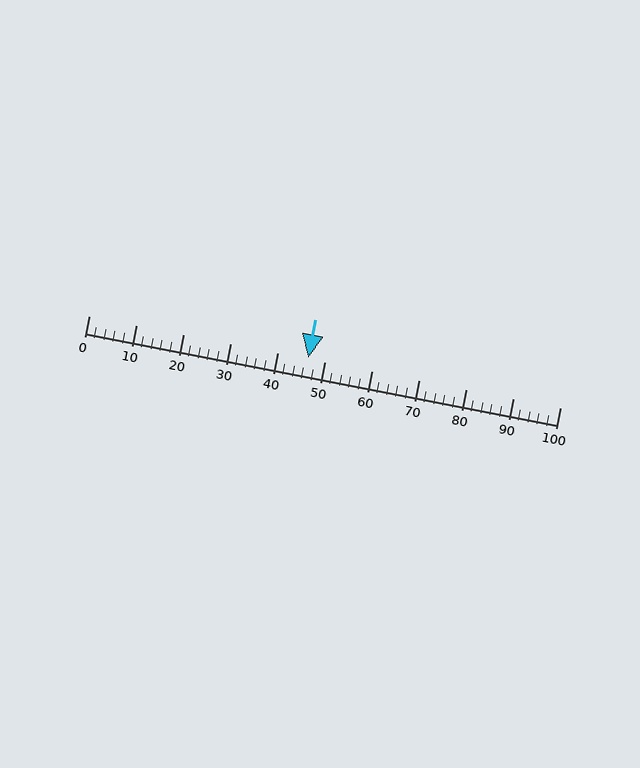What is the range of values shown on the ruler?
The ruler shows values from 0 to 100.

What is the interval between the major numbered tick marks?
The major tick marks are spaced 10 units apart.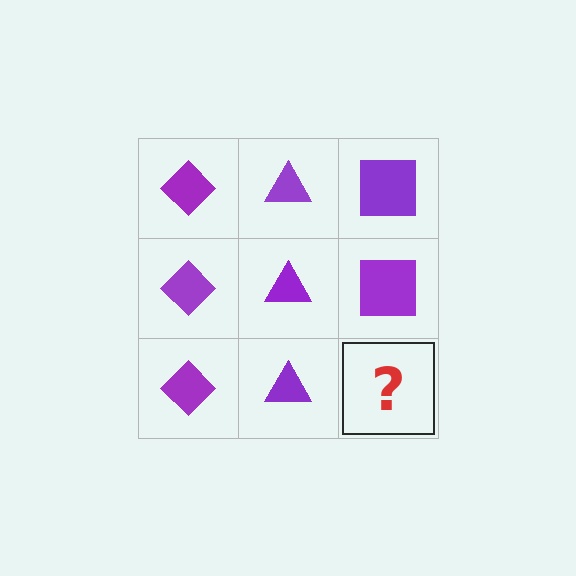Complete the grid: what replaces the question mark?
The question mark should be replaced with a purple square.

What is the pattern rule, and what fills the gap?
The rule is that each column has a consistent shape. The gap should be filled with a purple square.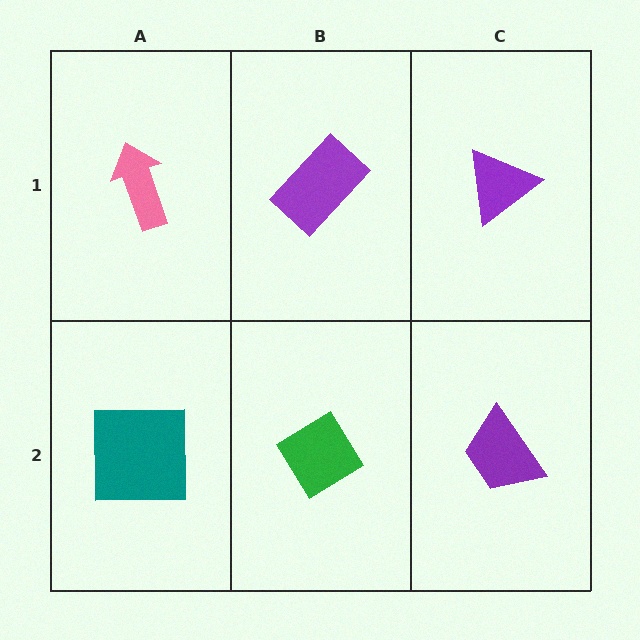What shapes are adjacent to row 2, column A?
A pink arrow (row 1, column A), a green diamond (row 2, column B).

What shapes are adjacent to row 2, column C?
A purple triangle (row 1, column C), a green diamond (row 2, column B).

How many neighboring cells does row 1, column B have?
3.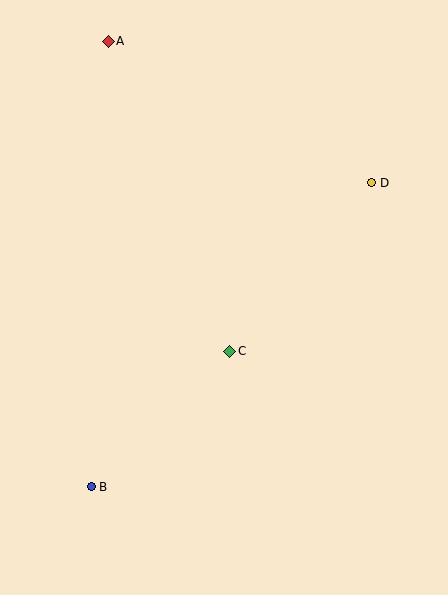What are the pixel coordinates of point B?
Point B is at (91, 487).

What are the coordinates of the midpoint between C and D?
The midpoint between C and D is at (301, 267).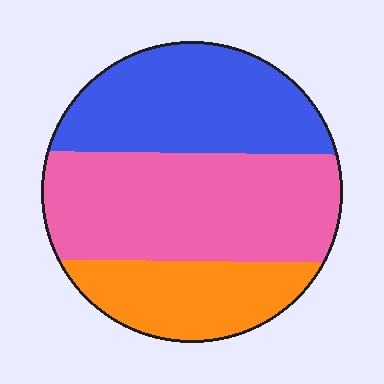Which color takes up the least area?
Orange, at roughly 20%.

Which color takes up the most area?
Pink, at roughly 45%.